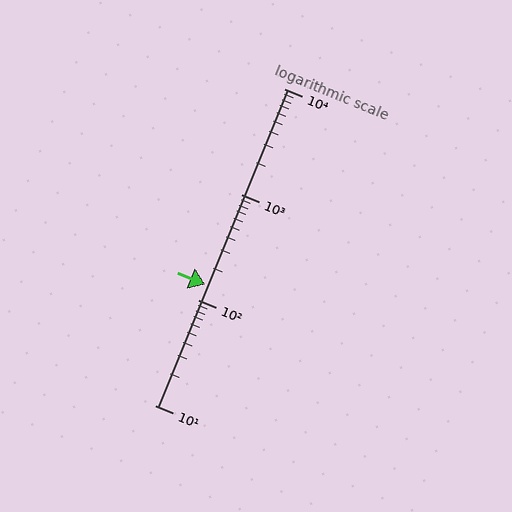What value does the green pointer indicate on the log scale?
The pointer indicates approximately 140.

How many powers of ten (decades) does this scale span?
The scale spans 3 decades, from 10 to 10000.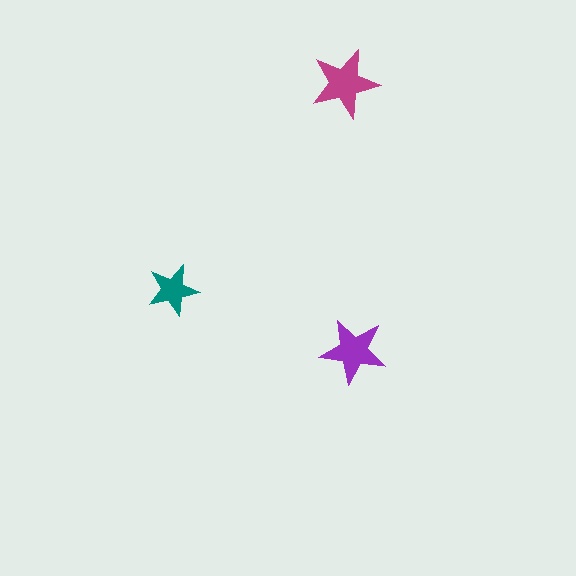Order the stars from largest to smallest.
the magenta one, the purple one, the teal one.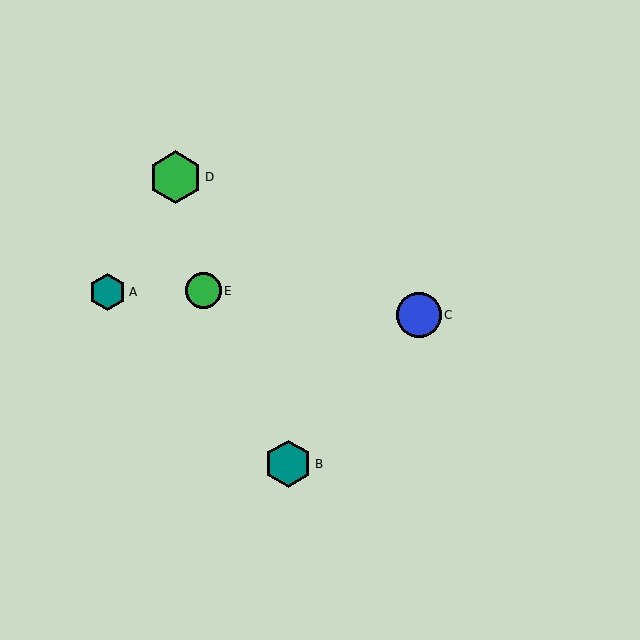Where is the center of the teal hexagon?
The center of the teal hexagon is at (288, 464).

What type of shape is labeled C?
Shape C is a blue circle.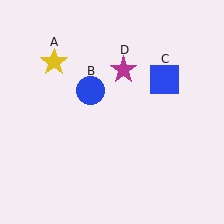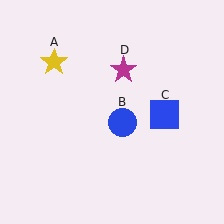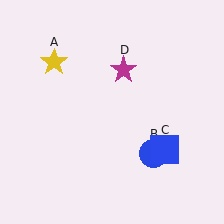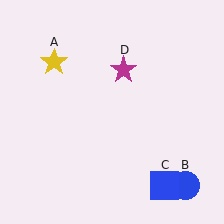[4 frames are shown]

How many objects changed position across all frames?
2 objects changed position: blue circle (object B), blue square (object C).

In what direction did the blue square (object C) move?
The blue square (object C) moved down.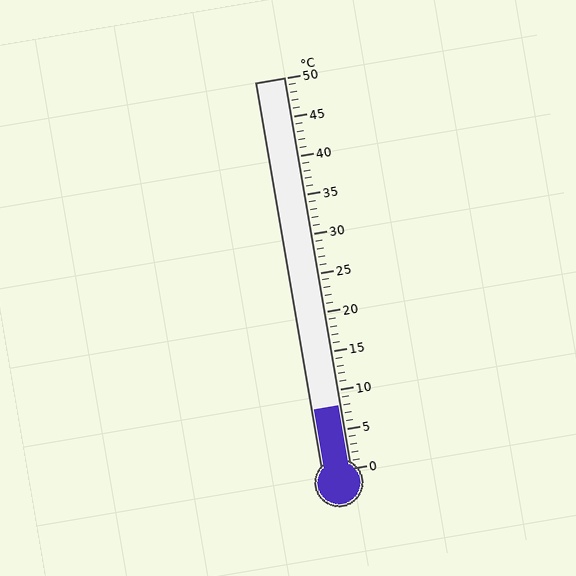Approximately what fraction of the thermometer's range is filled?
The thermometer is filled to approximately 15% of its range.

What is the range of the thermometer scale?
The thermometer scale ranges from 0°C to 50°C.